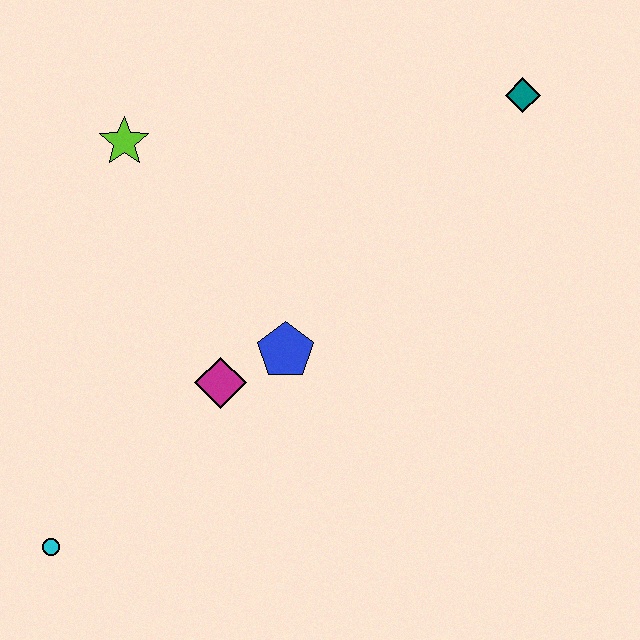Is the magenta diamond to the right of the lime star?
Yes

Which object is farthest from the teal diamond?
The cyan circle is farthest from the teal diamond.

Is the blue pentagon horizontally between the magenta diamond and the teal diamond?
Yes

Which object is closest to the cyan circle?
The magenta diamond is closest to the cyan circle.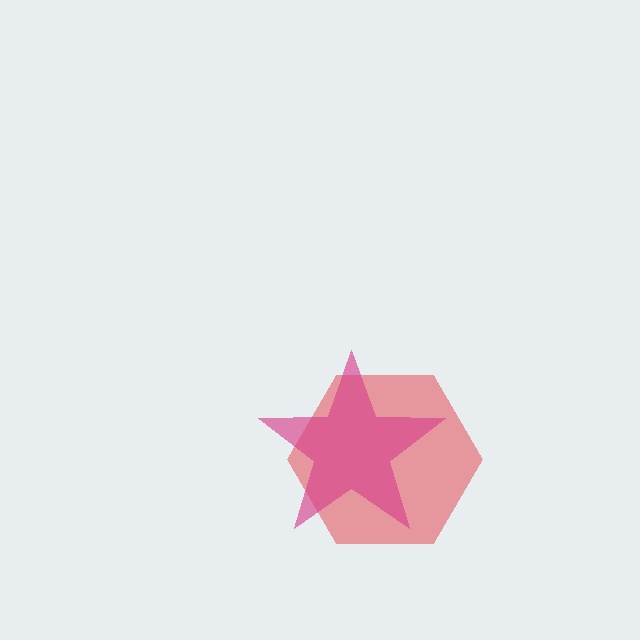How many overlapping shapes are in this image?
There are 2 overlapping shapes in the image.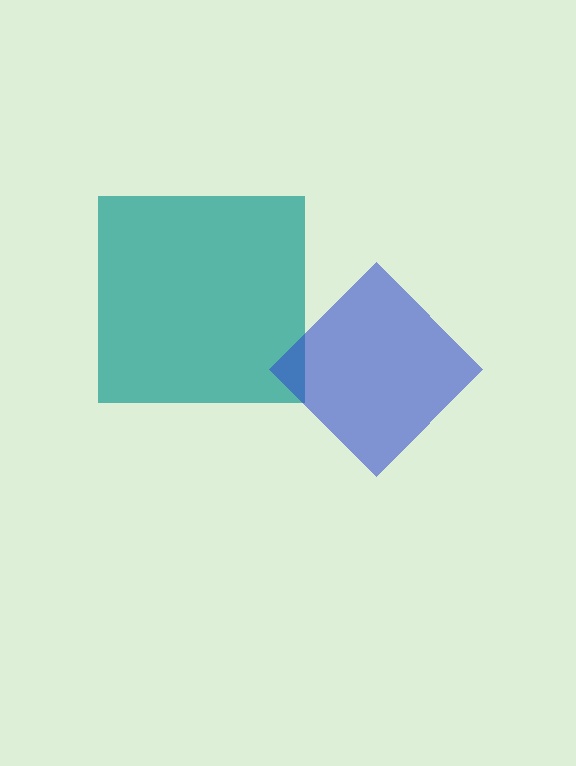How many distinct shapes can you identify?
There are 2 distinct shapes: a teal square, a blue diamond.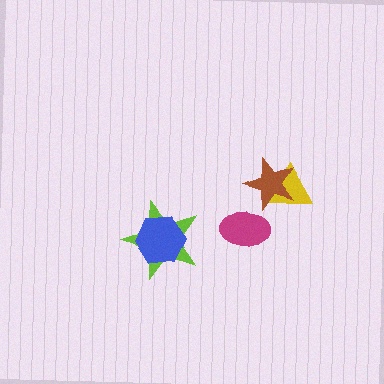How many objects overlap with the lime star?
1 object overlaps with the lime star.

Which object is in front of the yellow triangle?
The brown star is in front of the yellow triangle.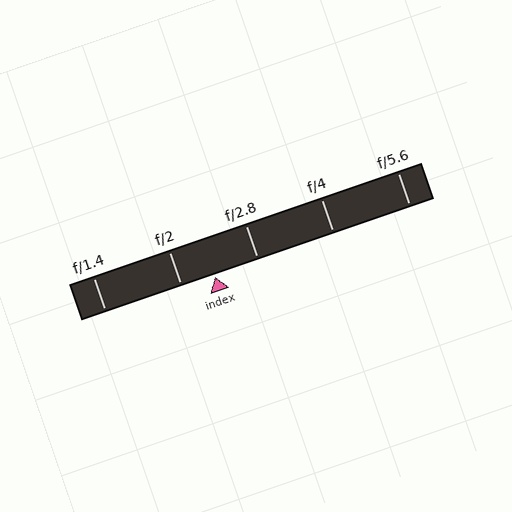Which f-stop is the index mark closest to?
The index mark is closest to f/2.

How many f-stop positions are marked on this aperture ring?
There are 5 f-stop positions marked.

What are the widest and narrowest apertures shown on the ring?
The widest aperture shown is f/1.4 and the narrowest is f/5.6.